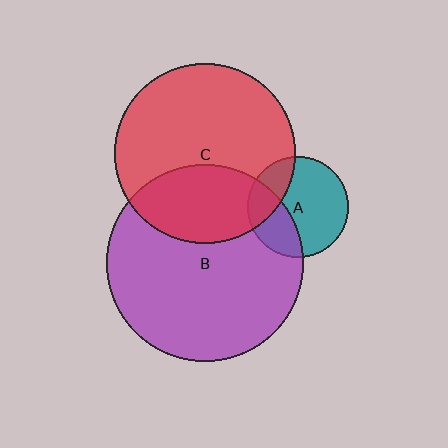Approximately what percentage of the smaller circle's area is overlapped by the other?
Approximately 25%.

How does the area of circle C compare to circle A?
Approximately 3.2 times.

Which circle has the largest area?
Circle B (purple).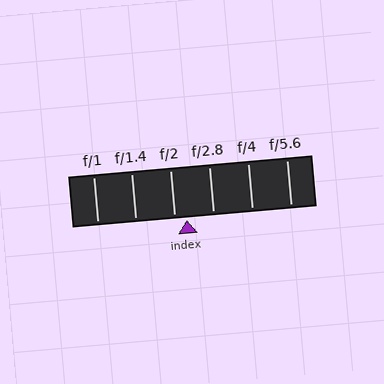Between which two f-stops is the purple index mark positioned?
The index mark is between f/2 and f/2.8.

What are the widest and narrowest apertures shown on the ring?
The widest aperture shown is f/1 and the narrowest is f/5.6.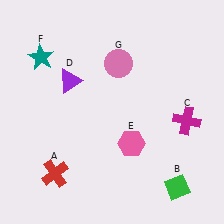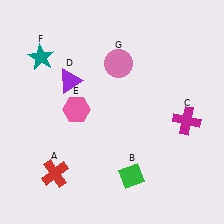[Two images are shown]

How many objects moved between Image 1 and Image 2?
2 objects moved between the two images.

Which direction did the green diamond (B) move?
The green diamond (B) moved left.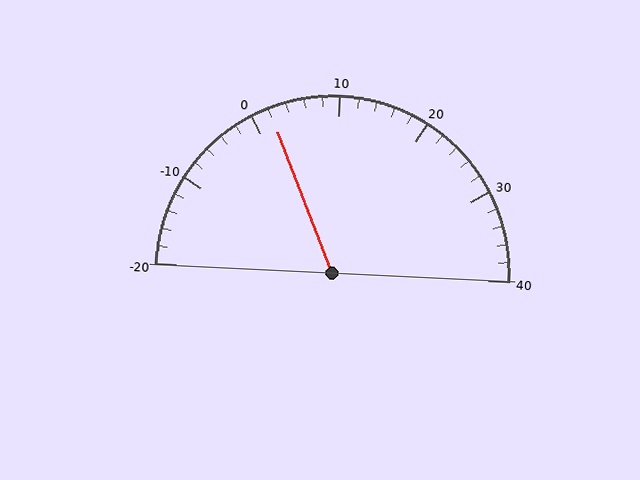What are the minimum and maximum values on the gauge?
The gauge ranges from -20 to 40.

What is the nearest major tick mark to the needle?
The nearest major tick mark is 0.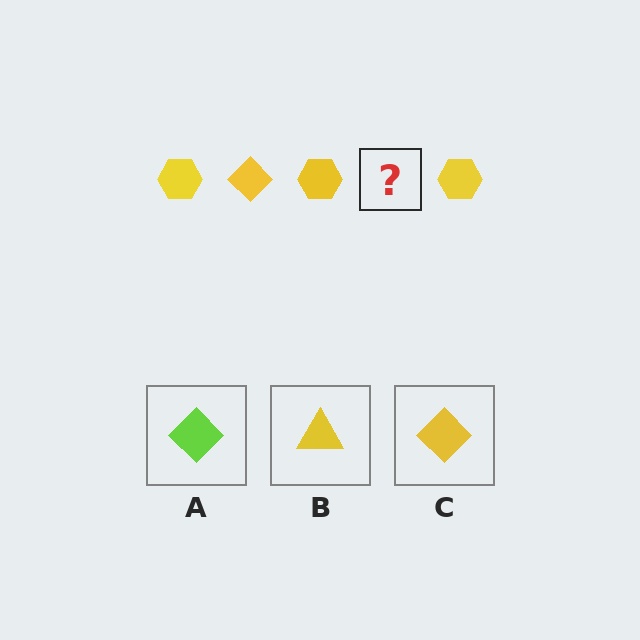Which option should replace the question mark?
Option C.